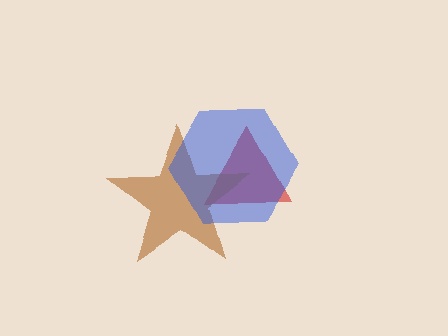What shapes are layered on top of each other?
The layered shapes are: a red triangle, a brown star, a blue hexagon.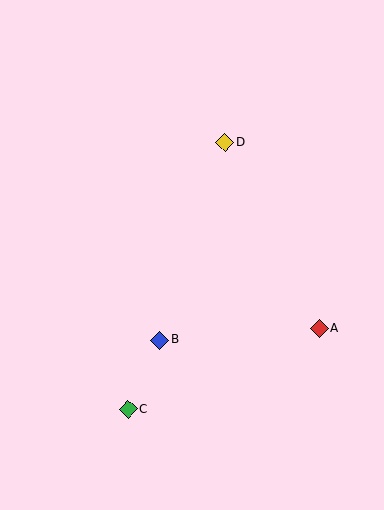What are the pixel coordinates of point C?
Point C is at (128, 409).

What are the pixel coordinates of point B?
Point B is at (160, 340).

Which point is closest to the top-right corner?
Point D is closest to the top-right corner.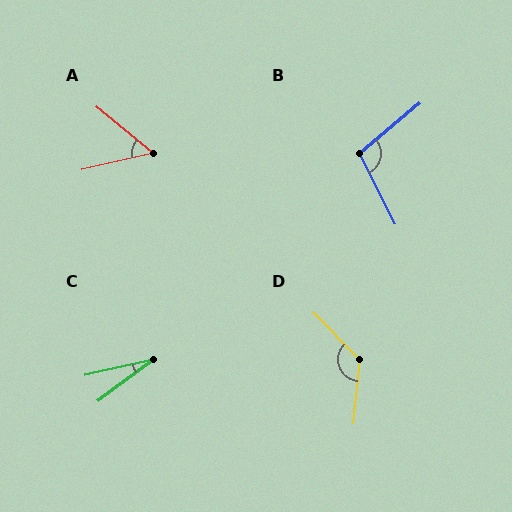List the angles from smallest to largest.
C (24°), A (52°), B (103°), D (130°).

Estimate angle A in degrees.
Approximately 52 degrees.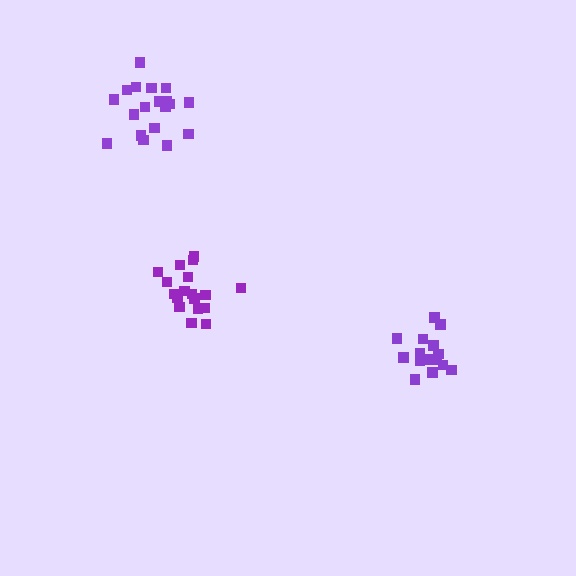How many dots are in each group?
Group 1: 18 dots, Group 2: 15 dots, Group 3: 19 dots (52 total).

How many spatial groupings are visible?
There are 3 spatial groupings.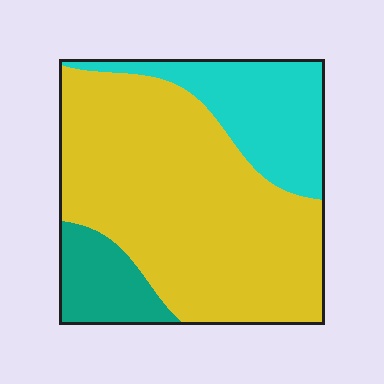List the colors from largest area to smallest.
From largest to smallest: yellow, cyan, teal.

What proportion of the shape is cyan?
Cyan covers roughly 20% of the shape.